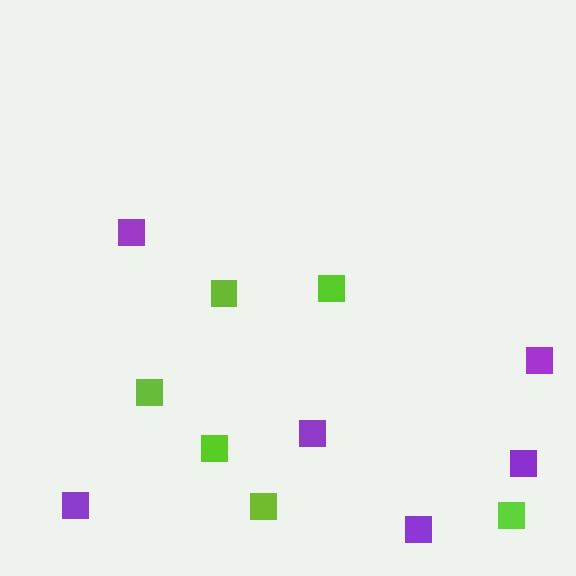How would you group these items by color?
There are 2 groups: one group of purple squares (6) and one group of lime squares (6).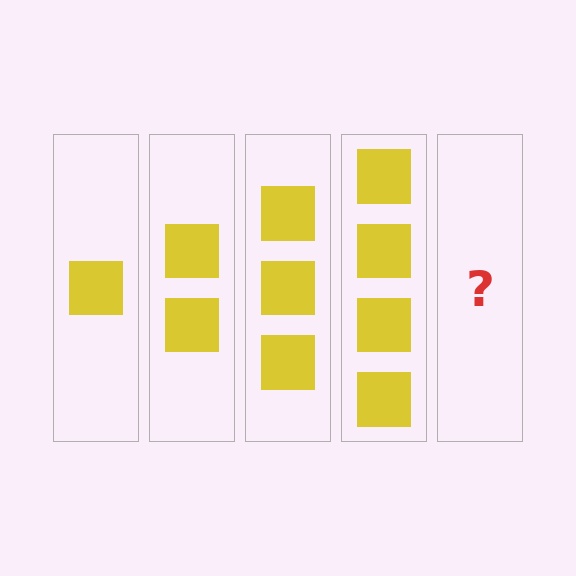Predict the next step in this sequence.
The next step is 5 squares.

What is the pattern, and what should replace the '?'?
The pattern is that each step adds one more square. The '?' should be 5 squares.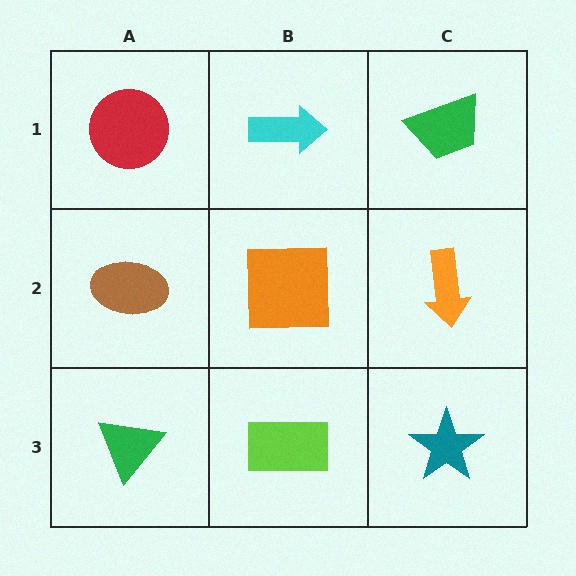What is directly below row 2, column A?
A green triangle.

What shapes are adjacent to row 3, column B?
An orange square (row 2, column B), a green triangle (row 3, column A), a teal star (row 3, column C).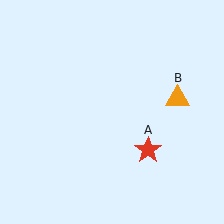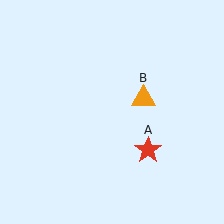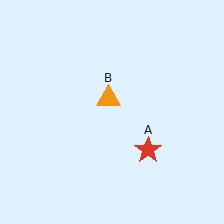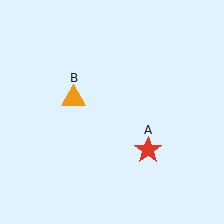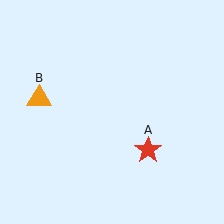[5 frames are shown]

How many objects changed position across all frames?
1 object changed position: orange triangle (object B).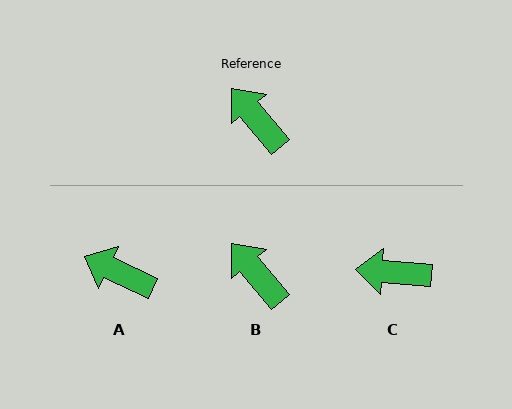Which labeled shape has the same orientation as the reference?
B.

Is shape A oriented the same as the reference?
No, it is off by about 25 degrees.